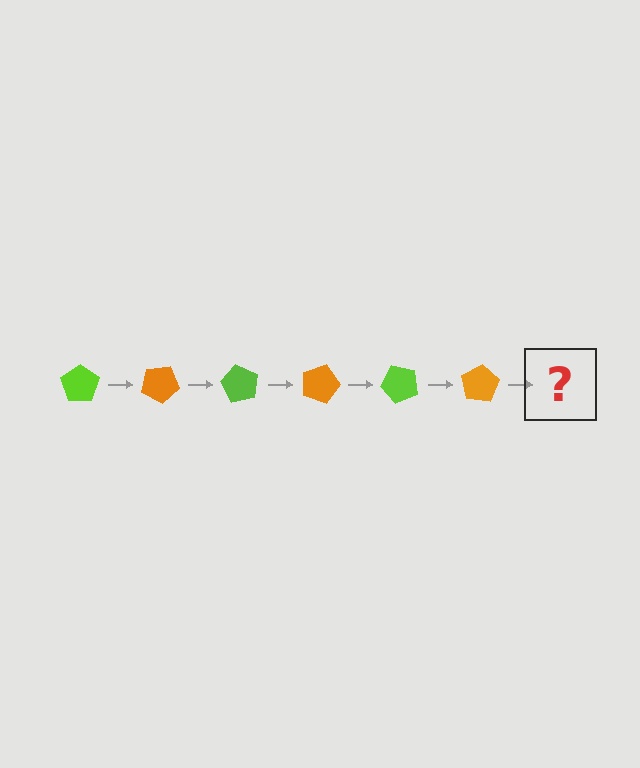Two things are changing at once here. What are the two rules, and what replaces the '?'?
The two rules are that it rotates 30 degrees each step and the color cycles through lime and orange. The '?' should be a lime pentagon, rotated 180 degrees from the start.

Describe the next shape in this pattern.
It should be a lime pentagon, rotated 180 degrees from the start.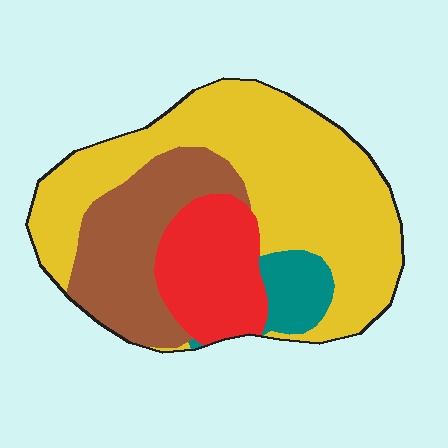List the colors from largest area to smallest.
From largest to smallest: yellow, brown, red, teal.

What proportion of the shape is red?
Red takes up less than a quarter of the shape.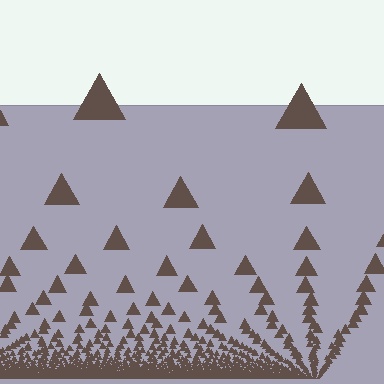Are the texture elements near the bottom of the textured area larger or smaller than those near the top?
Smaller. The gradient is inverted — elements near the bottom are smaller and denser.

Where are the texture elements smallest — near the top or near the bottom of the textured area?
Near the bottom.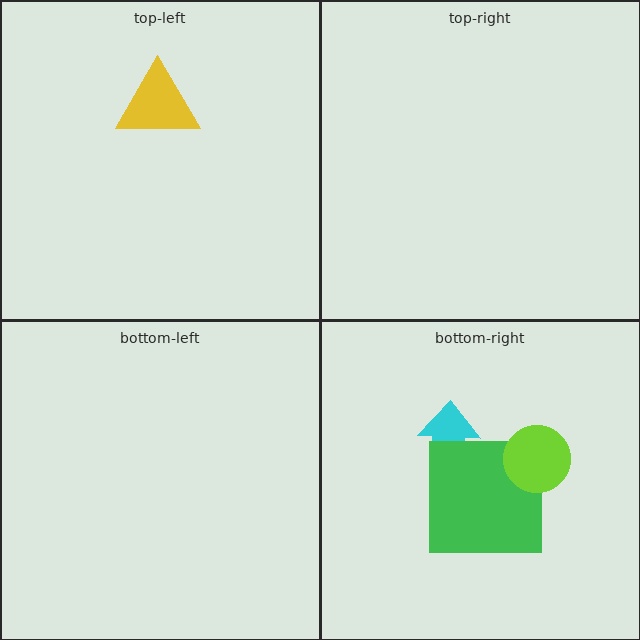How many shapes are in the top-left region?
1.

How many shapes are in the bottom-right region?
3.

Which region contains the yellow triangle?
The top-left region.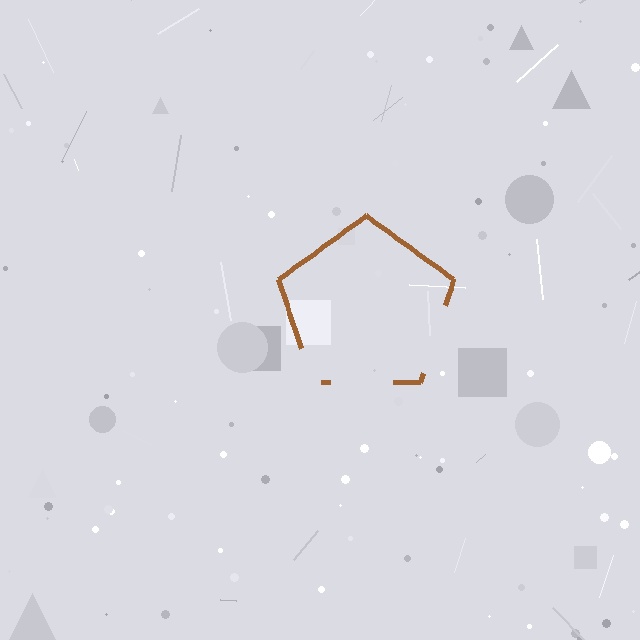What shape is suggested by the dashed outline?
The dashed outline suggests a pentagon.